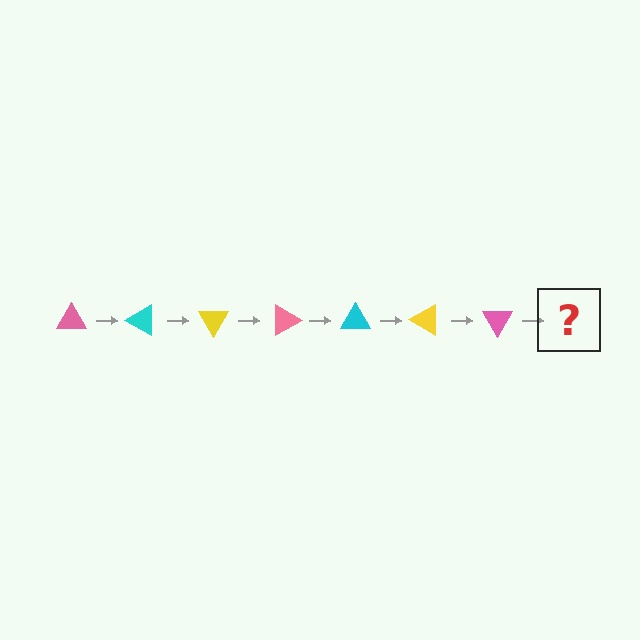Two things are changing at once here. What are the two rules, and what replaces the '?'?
The two rules are that it rotates 30 degrees each step and the color cycles through pink, cyan, and yellow. The '?' should be a cyan triangle, rotated 210 degrees from the start.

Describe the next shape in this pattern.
It should be a cyan triangle, rotated 210 degrees from the start.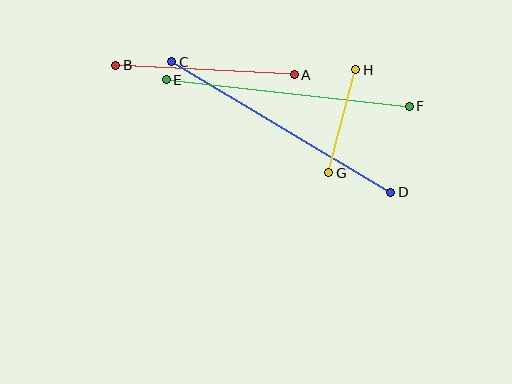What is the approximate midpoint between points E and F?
The midpoint is at approximately (288, 93) pixels.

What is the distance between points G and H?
The distance is approximately 107 pixels.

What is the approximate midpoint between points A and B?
The midpoint is at approximately (205, 70) pixels.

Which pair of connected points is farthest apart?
Points C and D are farthest apart.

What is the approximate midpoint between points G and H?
The midpoint is at approximately (342, 121) pixels.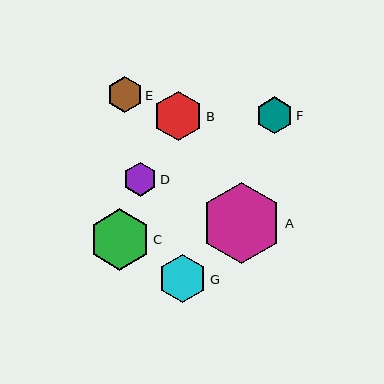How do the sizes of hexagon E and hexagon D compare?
Hexagon E and hexagon D are approximately the same size.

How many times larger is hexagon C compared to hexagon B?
Hexagon C is approximately 1.2 times the size of hexagon B.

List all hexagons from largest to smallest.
From largest to smallest: A, C, B, G, F, E, D.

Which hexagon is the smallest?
Hexagon D is the smallest with a size of approximately 34 pixels.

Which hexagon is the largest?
Hexagon A is the largest with a size of approximately 81 pixels.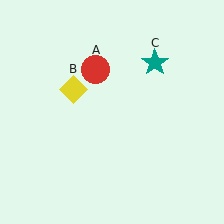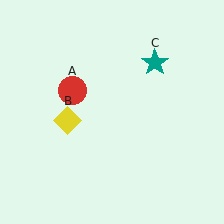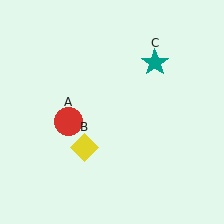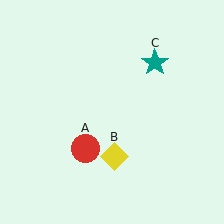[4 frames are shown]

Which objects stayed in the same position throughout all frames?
Teal star (object C) remained stationary.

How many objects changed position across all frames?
2 objects changed position: red circle (object A), yellow diamond (object B).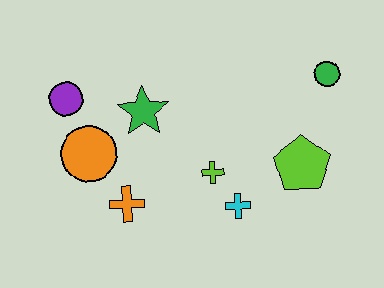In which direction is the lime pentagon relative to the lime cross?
The lime pentagon is to the right of the lime cross.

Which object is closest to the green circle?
The lime pentagon is closest to the green circle.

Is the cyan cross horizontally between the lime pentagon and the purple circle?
Yes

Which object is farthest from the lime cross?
The purple circle is farthest from the lime cross.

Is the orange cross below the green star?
Yes